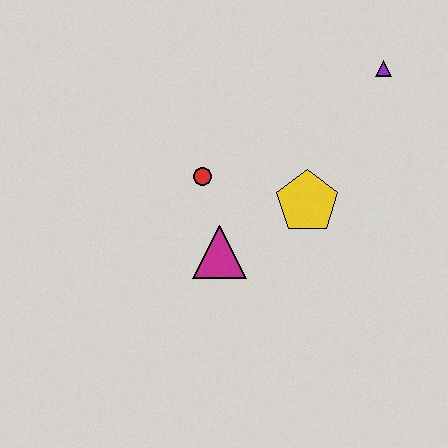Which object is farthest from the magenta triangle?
The purple triangle is farthest from the magenta triangle.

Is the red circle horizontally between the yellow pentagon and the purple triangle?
No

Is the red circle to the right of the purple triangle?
No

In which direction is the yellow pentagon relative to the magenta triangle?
The yellow pentagon is to the right of the magenta triangle.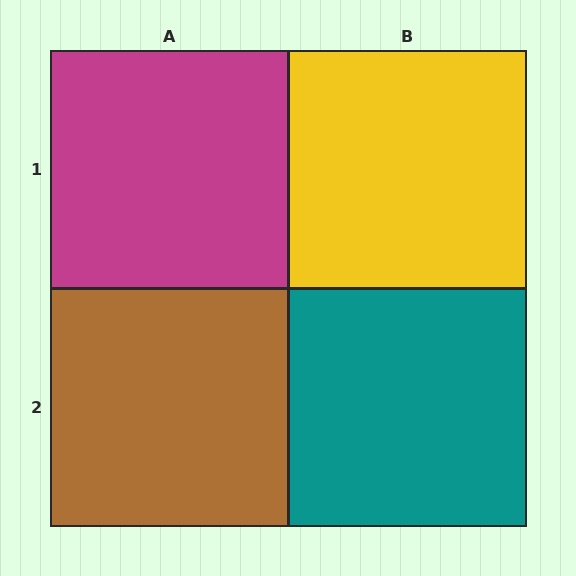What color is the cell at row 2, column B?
Teal.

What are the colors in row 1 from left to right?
Magenta, yellow.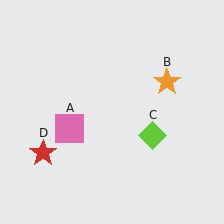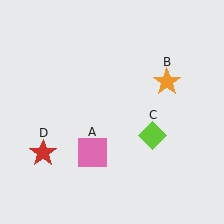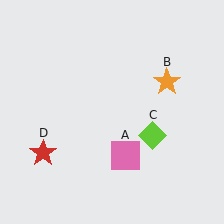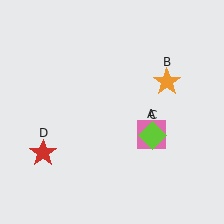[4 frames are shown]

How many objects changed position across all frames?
1 object changed position: pink square (object A).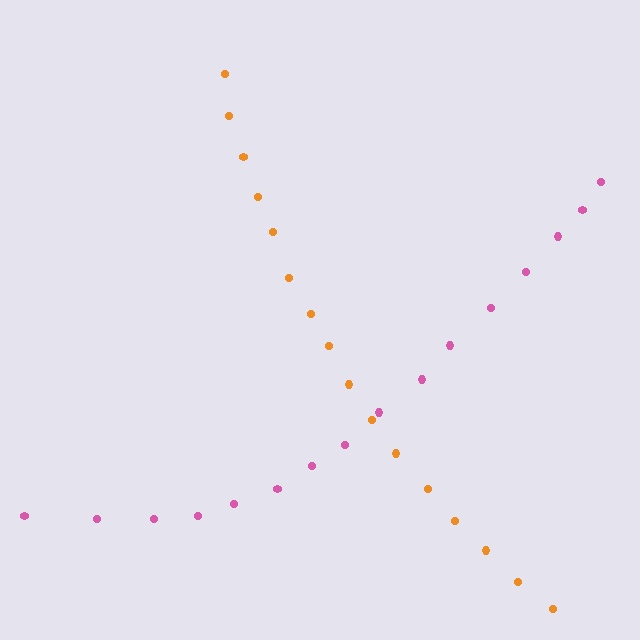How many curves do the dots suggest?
There are 2 distinct paths.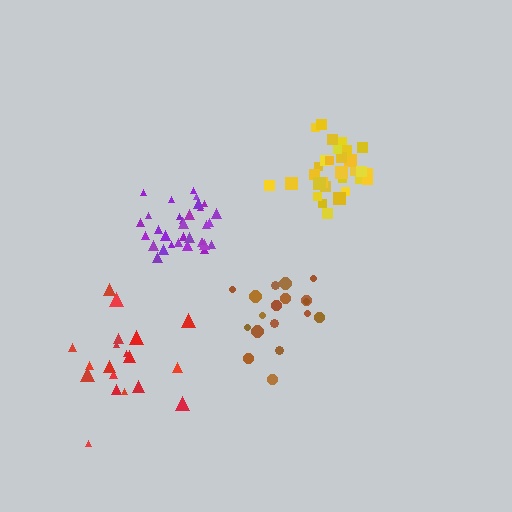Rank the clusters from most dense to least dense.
purple, yellow, brown, red.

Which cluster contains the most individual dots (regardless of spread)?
Purple (33).